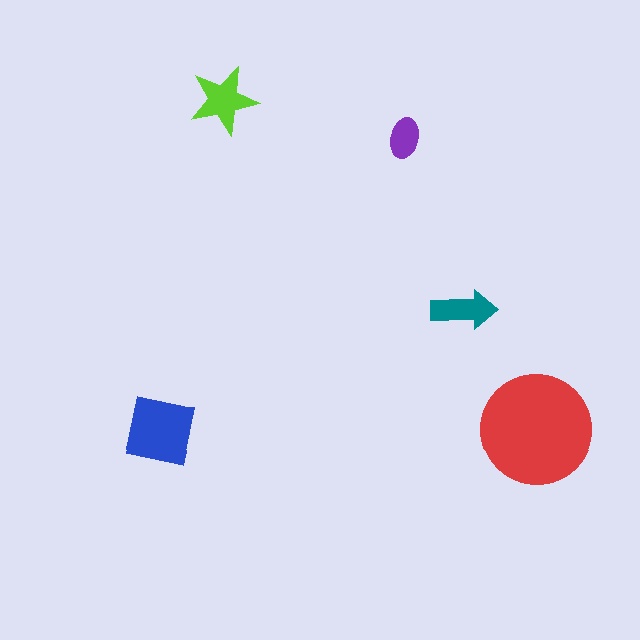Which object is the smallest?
The purple ellipse.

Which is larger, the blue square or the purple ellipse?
The blue square.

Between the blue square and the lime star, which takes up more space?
The blue square.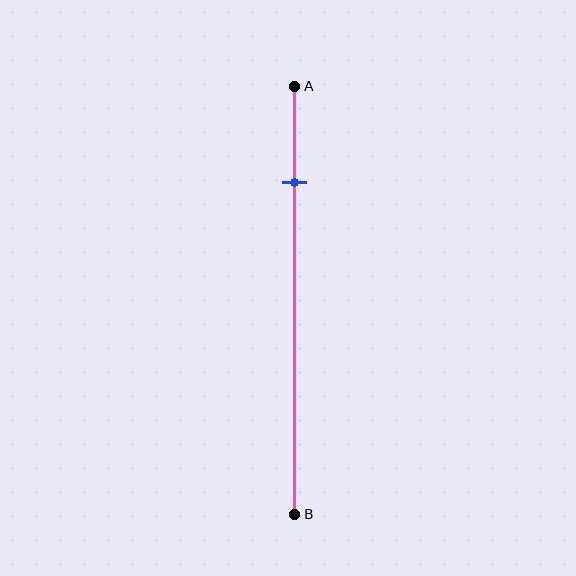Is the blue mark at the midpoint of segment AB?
No, the mark is at about 25% from A, not at the 50% midpoint.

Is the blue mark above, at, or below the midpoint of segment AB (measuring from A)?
The blue mark is above the midpoint of segment AB.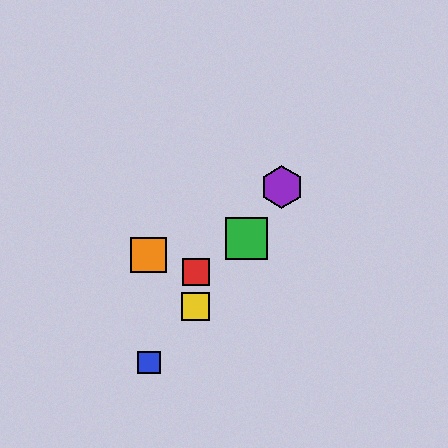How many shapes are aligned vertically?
2 shapes (the red square, the yellow square) are aligned vertically.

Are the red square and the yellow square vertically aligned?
Yes, both are at x≈196.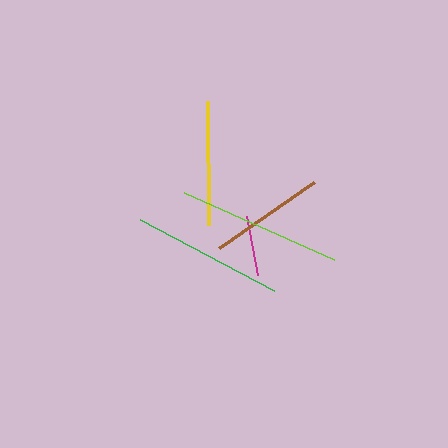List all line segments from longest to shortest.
From longest to shortest: lime, green, yellow, brown, magenta.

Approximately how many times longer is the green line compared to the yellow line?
The green line is approximately 1.2 times the length of the yellow line.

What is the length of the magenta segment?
The magenta segment is approximately 61 pixels long.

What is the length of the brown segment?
The brown segment is approximately 116 pixels long.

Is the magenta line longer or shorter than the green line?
The green line is longer than the magenta line.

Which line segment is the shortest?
The magenta line is the shortest at approximately 61 pixels.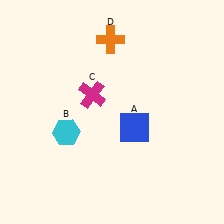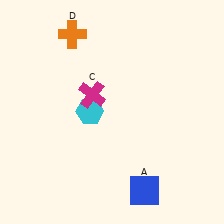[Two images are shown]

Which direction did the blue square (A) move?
The blue square (A) moved down.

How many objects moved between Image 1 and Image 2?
3 objects moved between the two images.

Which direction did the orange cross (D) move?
The orange cross (D) moved left.